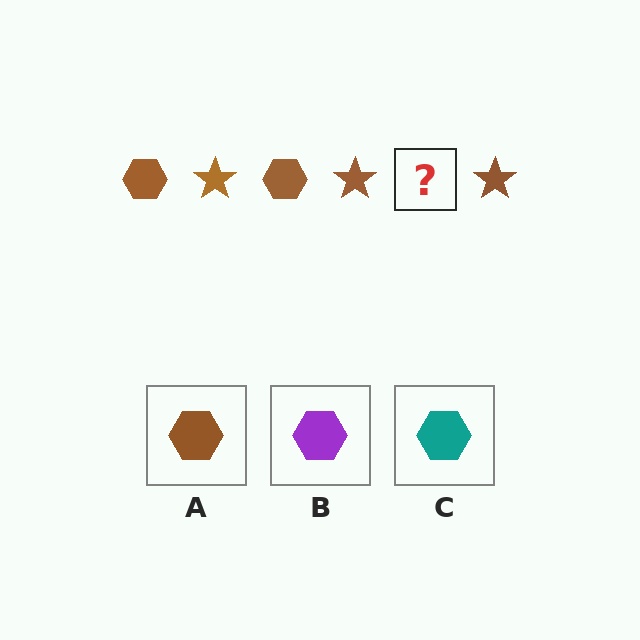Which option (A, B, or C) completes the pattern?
A.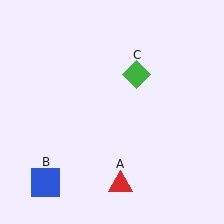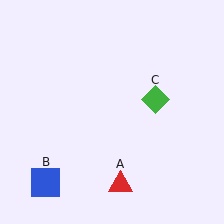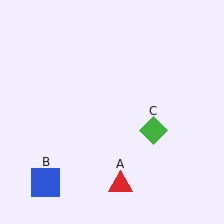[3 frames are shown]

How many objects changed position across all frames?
1 object changed position: green diamond (object C).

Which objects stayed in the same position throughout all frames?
Red triangle (object A) and blue square (object B) remained stationary.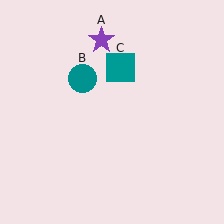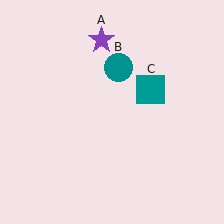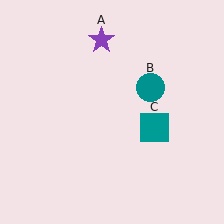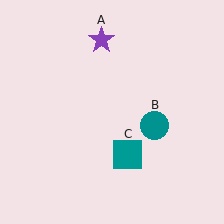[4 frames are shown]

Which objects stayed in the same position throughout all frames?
Purple star (object A) remained stationary.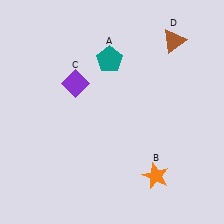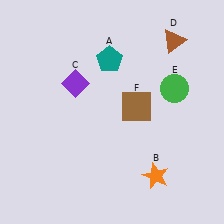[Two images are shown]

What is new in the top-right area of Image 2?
A green circle (E) was added in the top-right area of Image 2.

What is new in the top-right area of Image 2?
A brown square (F) was added in the top-right area of Image 2.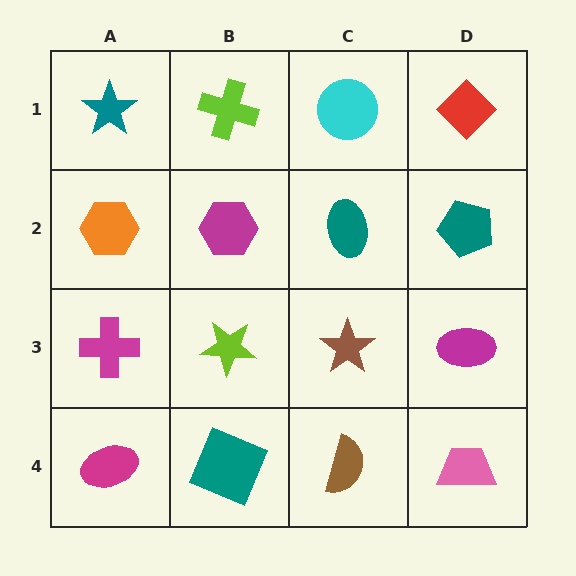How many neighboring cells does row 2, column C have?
4.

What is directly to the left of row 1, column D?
A cyan circle.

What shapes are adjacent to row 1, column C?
A teal ellipse (row 2, column C), a lime cross (row 1, column B), a red diamond (row 1, column D).